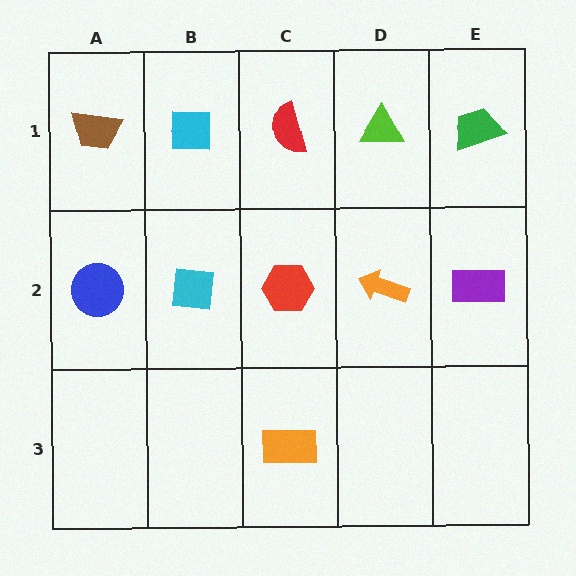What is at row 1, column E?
A green trapezoid.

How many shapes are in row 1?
5 shapes.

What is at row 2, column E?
A purple rectangle.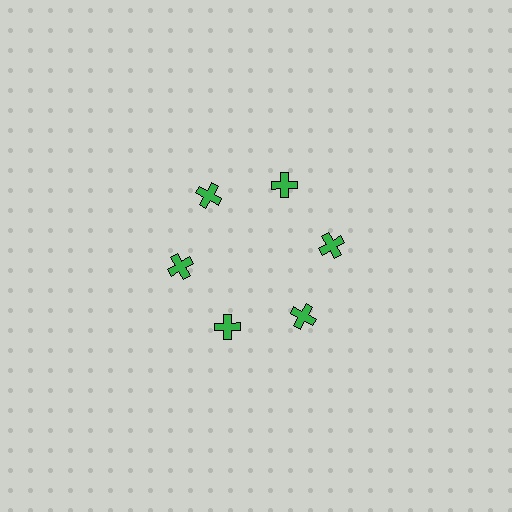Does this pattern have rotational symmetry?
Yes, this pattern has 6-fold rotational symmetry. It looks the same after rotating 60 degrees around the center.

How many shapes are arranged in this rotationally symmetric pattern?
There are 6 shapes, arranged in 6 groups of 1.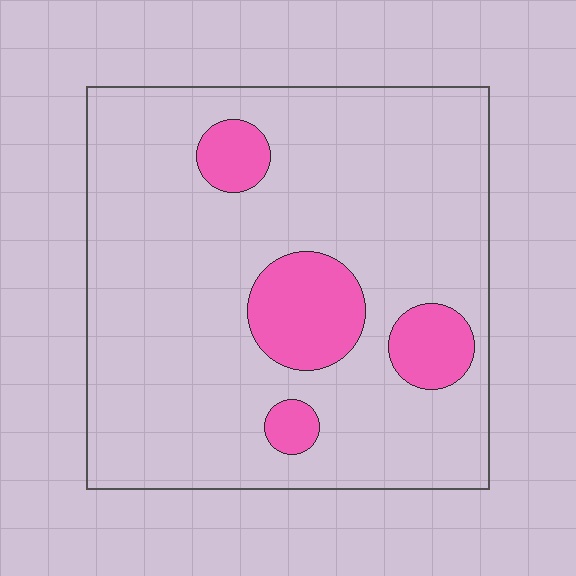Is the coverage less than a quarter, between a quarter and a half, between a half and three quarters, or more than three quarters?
Less than a quarter.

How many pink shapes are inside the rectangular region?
4.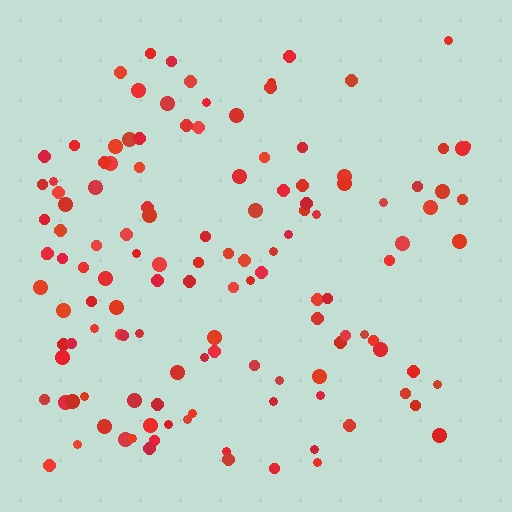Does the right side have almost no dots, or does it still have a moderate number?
Still a moderate number, just noticeably fewer than the left.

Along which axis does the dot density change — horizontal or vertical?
Horizontal.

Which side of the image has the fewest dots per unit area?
The right.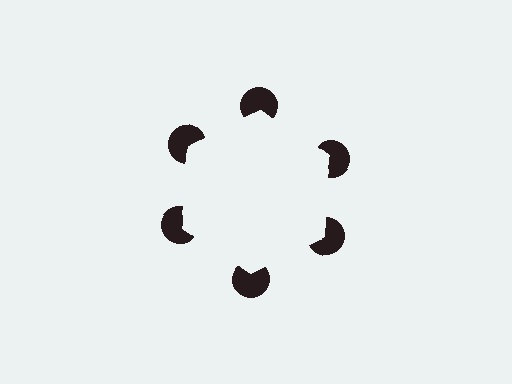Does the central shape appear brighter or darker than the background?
It typically appears slightly brighter than the background, even though no actual brightness change is drawn.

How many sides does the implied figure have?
6 sides.